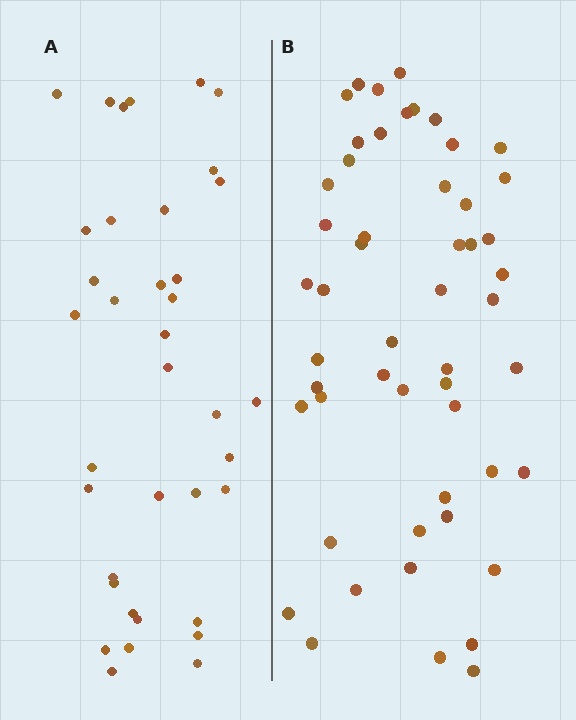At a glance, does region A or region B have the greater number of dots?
Region B (the right region) has more dots.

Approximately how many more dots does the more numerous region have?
Region B has approximately 15 more dots than region A.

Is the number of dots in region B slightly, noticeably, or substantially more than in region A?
Region B has noticeably more, but not dramatically so. The ratio is roughly 1.4 to 1.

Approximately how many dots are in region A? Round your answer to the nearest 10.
About 40 dots. (The exact count is 37, which rounds to 40.)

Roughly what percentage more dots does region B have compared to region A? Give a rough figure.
About 40% more.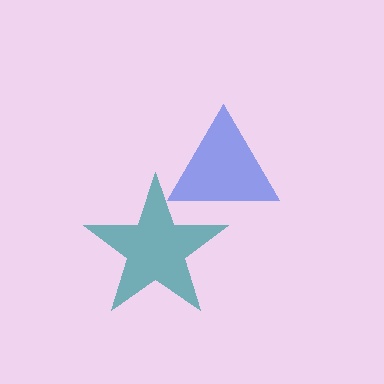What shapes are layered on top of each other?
The layered shapes are: a teal star, a blue triangle.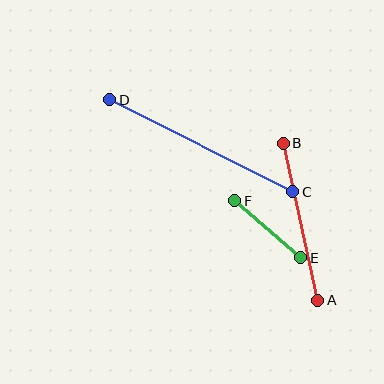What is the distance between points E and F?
The distance is approximately 87 pixels.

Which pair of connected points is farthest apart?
Points C and D are farthest apart.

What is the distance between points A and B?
The distance is approximately 161 pixels.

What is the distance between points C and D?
The distance is approximately 205 pixels.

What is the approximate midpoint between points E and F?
The midpoint is at approximately (268, 229) pixels.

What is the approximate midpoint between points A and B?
The midpoint is at approximately (301, 222) pixels.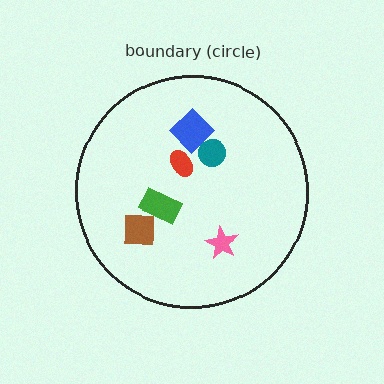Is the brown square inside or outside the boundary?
Inside.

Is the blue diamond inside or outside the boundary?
Inside.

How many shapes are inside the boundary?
6 inside, 0 outside.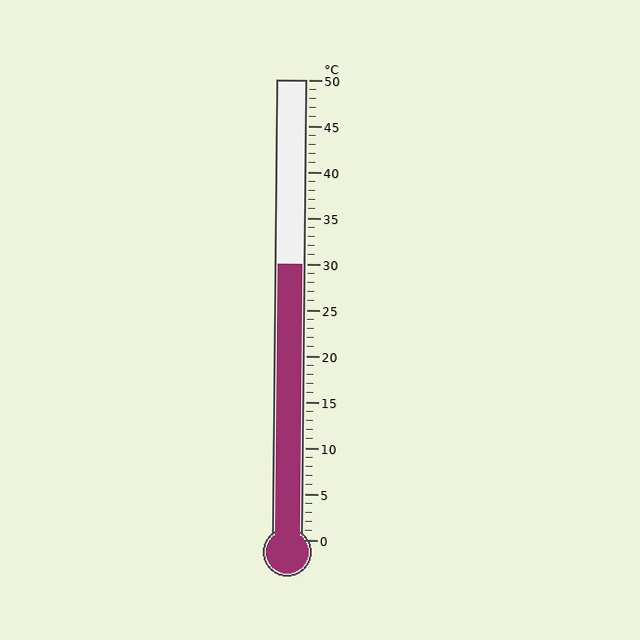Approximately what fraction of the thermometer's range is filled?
The thermometer is filled to approximately 60% of its range.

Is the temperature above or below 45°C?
The temperature is below 45°C.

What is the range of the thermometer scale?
The thermometer scale ranges from 0°C to 50°C.